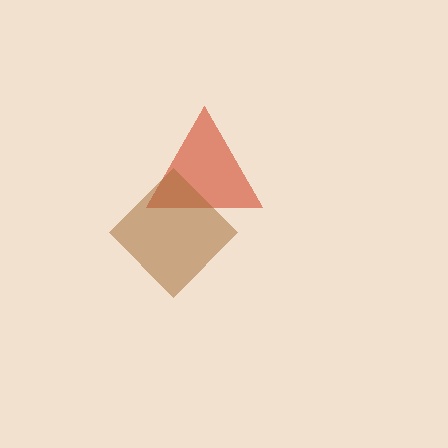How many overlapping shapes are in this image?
There are 2 overlapping shapes in the image.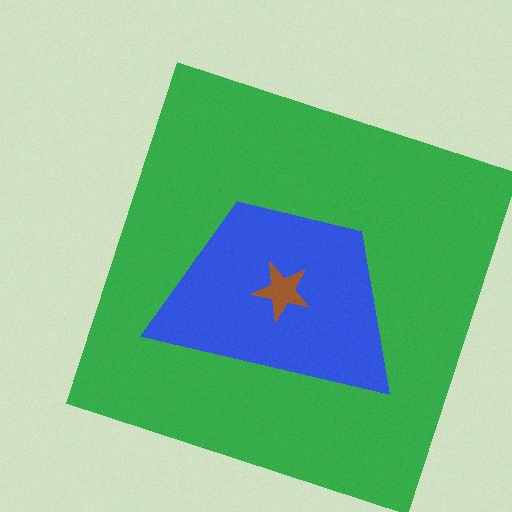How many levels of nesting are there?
3.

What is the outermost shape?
The green square.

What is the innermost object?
The brown star.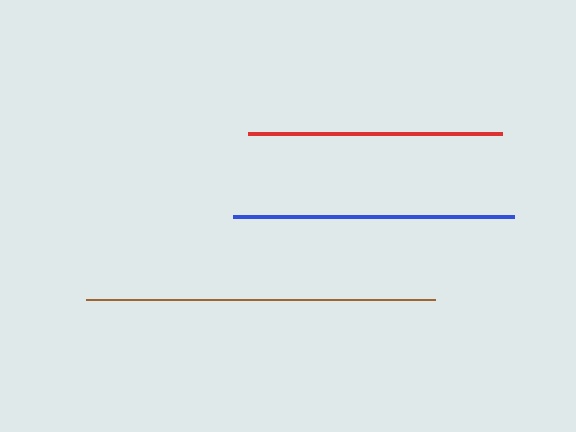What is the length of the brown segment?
The brown segment is approximately 349 pixels long.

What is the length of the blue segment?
The blue segment is approximately 281 pixels long.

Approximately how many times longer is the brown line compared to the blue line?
The brown line is approximately 1.2 times the length of the blue line.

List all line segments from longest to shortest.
From longest to shortest: brown, blue, red.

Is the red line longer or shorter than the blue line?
The blue line is longer than the red line.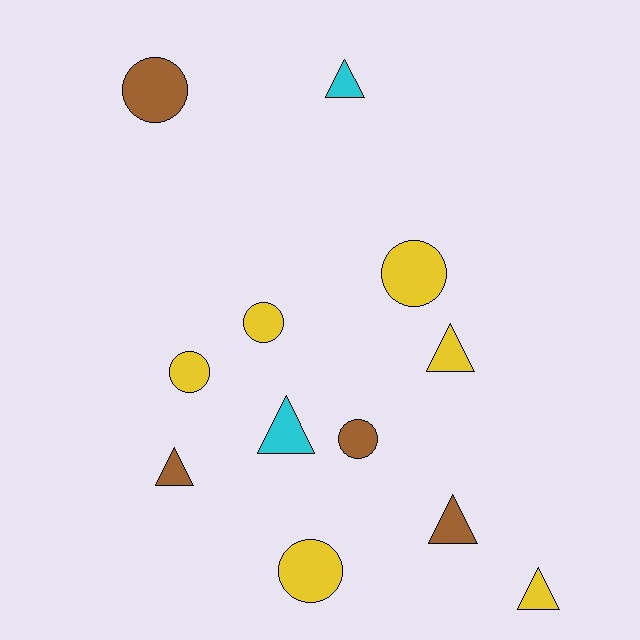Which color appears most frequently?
Yellow, with 6 objects.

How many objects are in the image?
There are 12 objects.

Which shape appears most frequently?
Circle, with 6 objects.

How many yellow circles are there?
There are 4 yellow circles.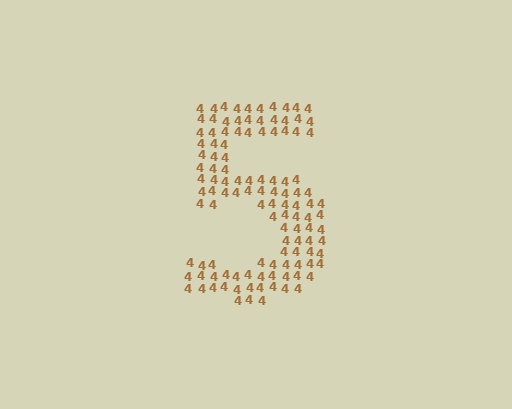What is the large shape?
The large shape is the digit 5.